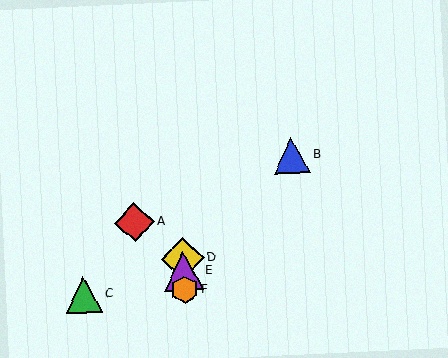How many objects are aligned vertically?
3 objects (D, E, F) are aligned vertically.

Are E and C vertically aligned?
No, E is at x≈183 and C is at x≈84.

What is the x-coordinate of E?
Object E is at x≈183.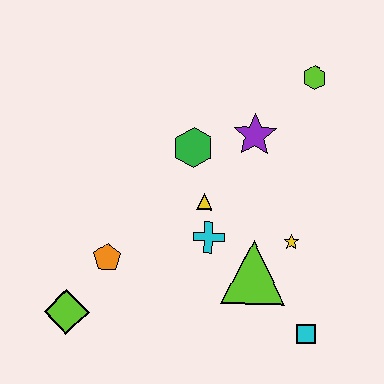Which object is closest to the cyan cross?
The yellow triangle is closest to the cyan cross.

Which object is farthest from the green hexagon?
The cyan square is farthest from the green hexagon.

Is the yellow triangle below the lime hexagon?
Yes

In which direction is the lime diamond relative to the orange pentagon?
The lime diamond is below the orange pentagon.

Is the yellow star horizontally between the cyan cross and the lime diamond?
No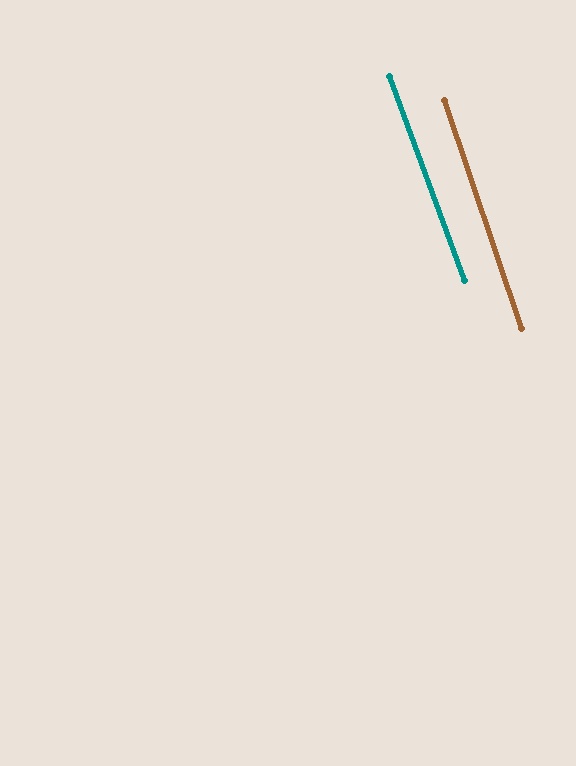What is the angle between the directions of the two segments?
Approximately 1 degree.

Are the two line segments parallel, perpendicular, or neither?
Parallel — their directions differ by only 1.5°.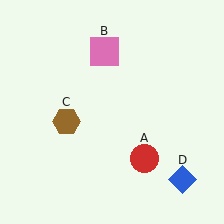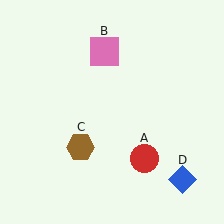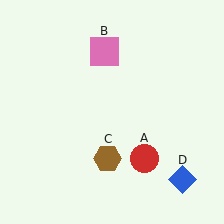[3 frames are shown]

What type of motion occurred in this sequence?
The brown hexagon (object C) rotated counterclockwise around the center of the scene.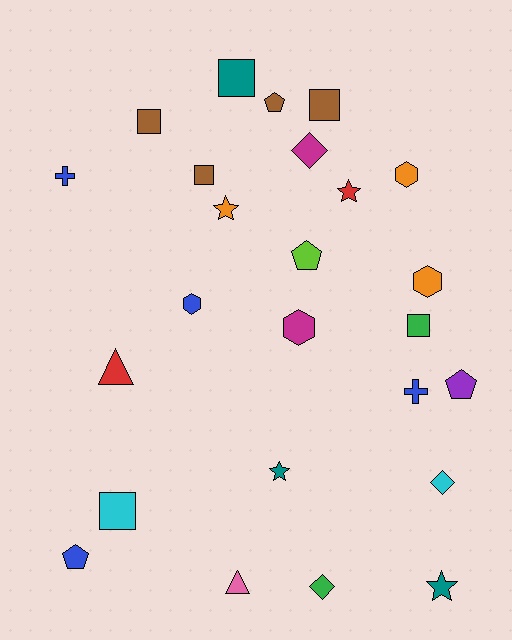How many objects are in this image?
There are 25 objects.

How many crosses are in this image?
There are 2 crosses.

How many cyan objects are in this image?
There are 2 cyan objects.